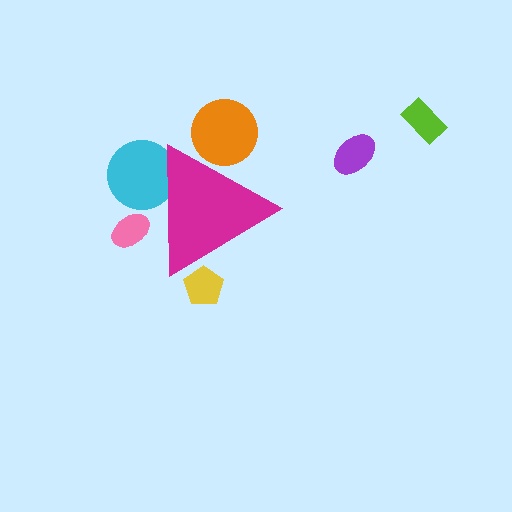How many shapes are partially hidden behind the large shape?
4 shapes are partially hidden.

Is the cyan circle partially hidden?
Yes, the cyan circle is partially hidden behind the magenta triangle.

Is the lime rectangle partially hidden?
No, the lime rectangle is fully visible.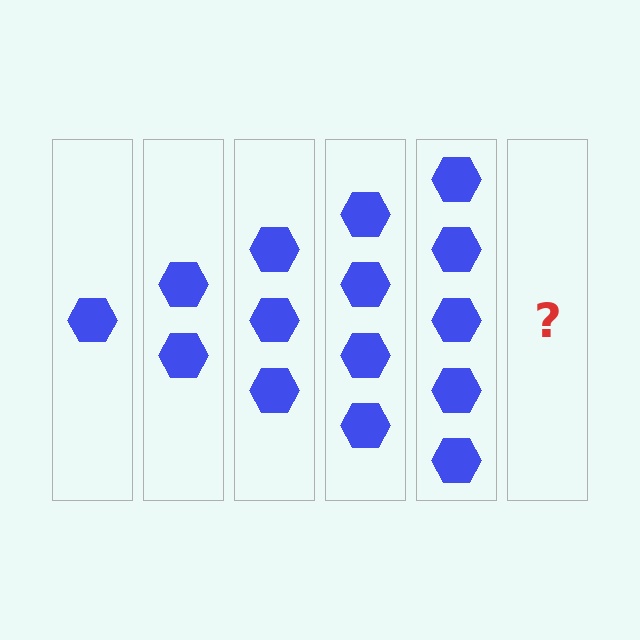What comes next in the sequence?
The next element should be 6 hexagons.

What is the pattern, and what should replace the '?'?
The pattern is that each step adds one more hexagon. The '?' should be 6 hexagons.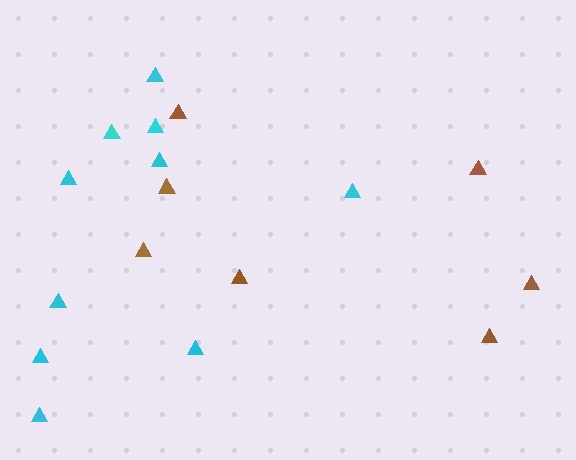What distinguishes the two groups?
There are 2 groups: one group of brown triangles (7) and one group of cyan triangles (10).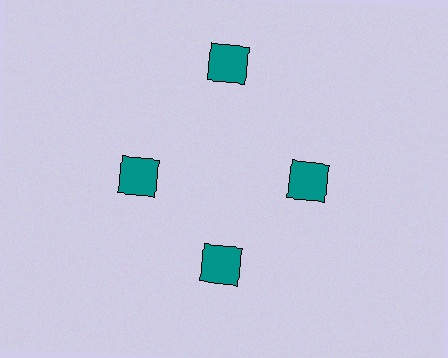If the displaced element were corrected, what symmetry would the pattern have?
It would have 4-fold rotational symmetry — the pattern would map onto itself every 90 degrees.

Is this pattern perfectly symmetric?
No. The 4 teal squares are arranged in a ring, but one element near the 12 o'clock position is pushed outward from the center, breaking the 4-fold rotational symmetry.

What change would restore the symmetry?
The symmetry would be restored by moving it inward, back onto the ring so that all 4 squares sit at equal angles and equal distance from the center.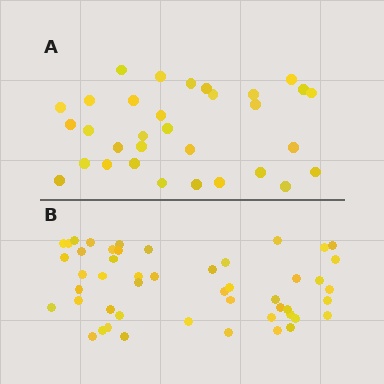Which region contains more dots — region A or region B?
Region B (the bottom region) has more dots.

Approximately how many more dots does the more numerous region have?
Region B has approximately 15 more dots than region A.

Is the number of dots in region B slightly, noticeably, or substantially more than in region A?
Region B has substantially more. The ratio is roughly 1.5 to 1.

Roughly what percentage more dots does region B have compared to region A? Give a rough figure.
About 55% more.